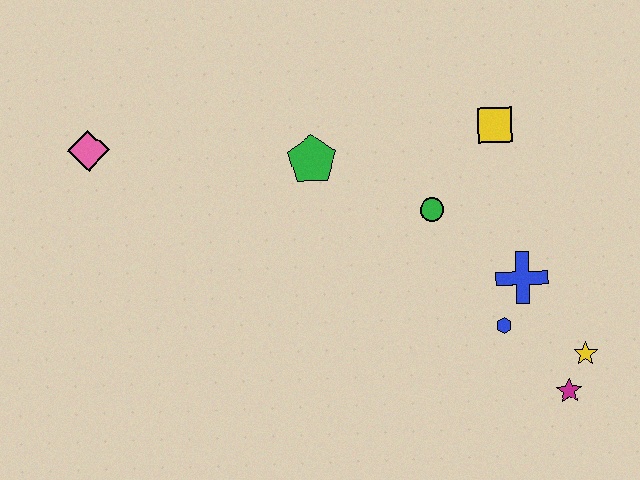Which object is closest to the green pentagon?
The green circle is closest to the green pentagon.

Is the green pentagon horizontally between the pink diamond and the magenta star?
Yes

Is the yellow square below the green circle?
No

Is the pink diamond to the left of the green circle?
Yes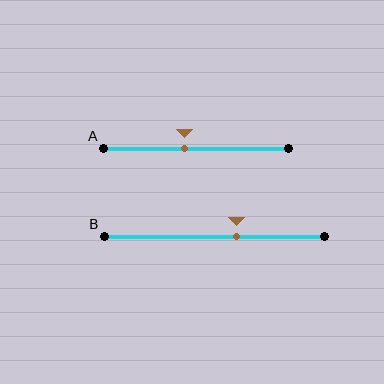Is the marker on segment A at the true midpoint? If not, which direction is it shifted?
No, the marker on segment A is shifted to the left by about 6% of the segment length.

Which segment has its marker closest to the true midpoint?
Segment A has its marker closest to the true midpoint.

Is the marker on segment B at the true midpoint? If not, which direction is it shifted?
No, the marker on segment B is shifted to the right by about 10% of the segment length.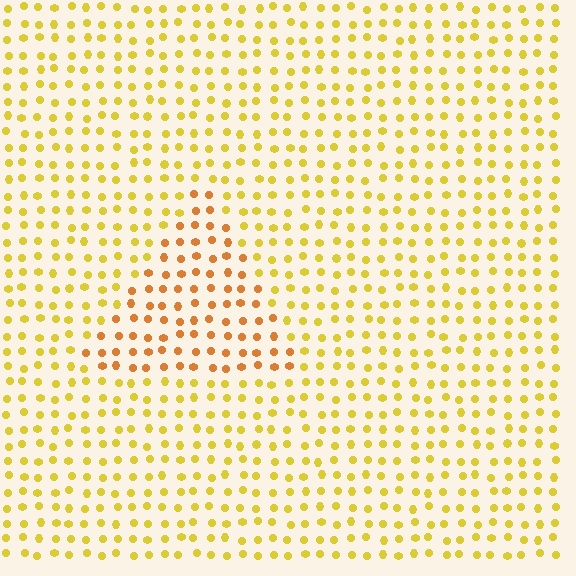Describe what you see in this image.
The image is filled with small yellow elements in a uniform arrangement. A triangle-shaped region is visible where the elements are tinted to a slightly different hue, forming a subtle color boundary.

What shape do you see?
I see a triangle.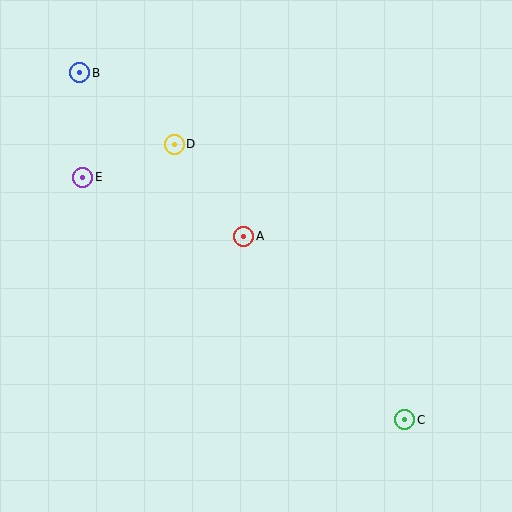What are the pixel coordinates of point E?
Point E is at (83, 177).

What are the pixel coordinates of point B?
Point B is at (80, 73).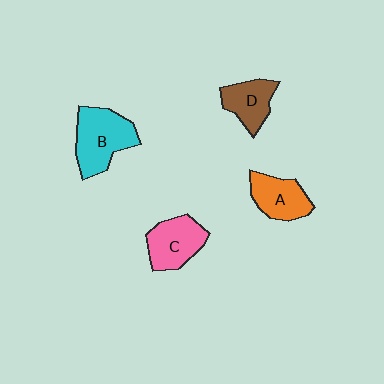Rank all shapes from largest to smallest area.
From largest to smallest: B (cyan), C (pink), A (orange), D (brown).